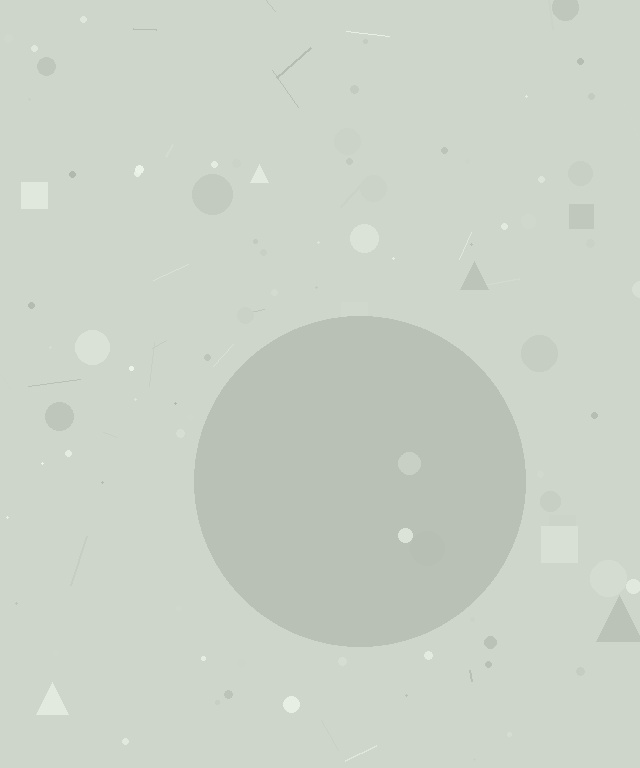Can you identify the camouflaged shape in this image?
The camouflaged shape is a circle.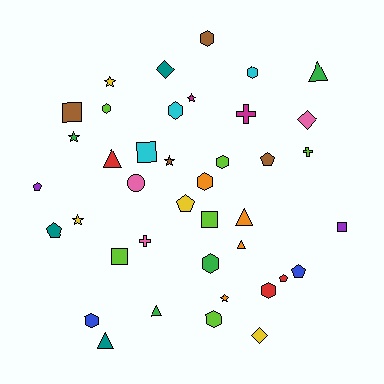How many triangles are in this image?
There are 6 triangles.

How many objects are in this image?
There are 40 objects.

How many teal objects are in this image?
There are 3 teal objects.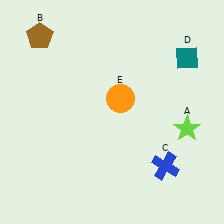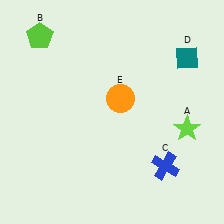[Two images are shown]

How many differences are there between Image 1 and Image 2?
There is 1 difference between the two images.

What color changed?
The pentagon (B) changed from brown in Image 1 to lime in Image 2.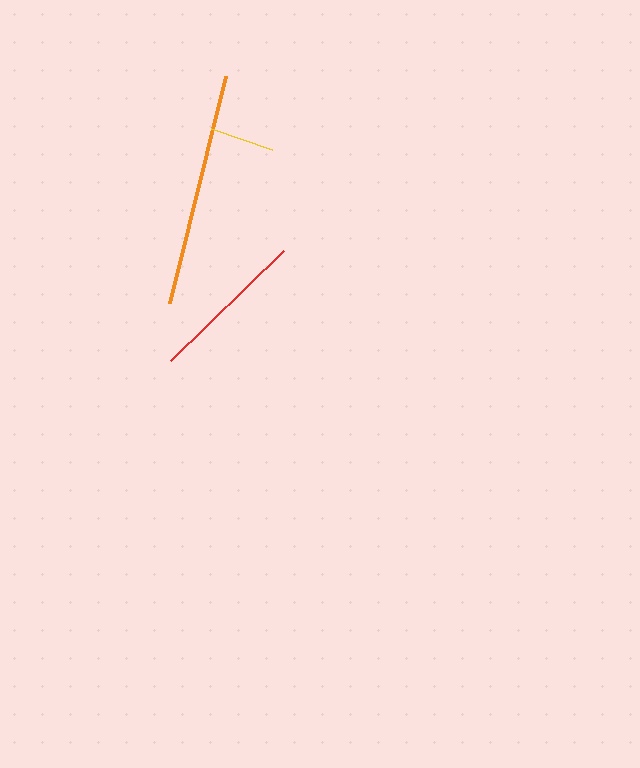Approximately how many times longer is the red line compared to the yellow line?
The red line is approximately 2.5 times the length of the yellow line.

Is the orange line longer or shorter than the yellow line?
The orange line is longer than the yellow line.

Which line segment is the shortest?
The yellow line is the shortest at approximately 64 pixels.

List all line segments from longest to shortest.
From longest to shortest: orange, red, yellow.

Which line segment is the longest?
The orange line is the longest at approximately 233 pixels.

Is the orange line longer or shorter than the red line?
The orange line is longer than the red line.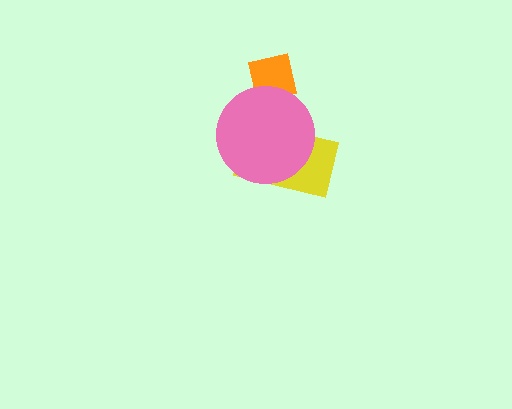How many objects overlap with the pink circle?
2 objects overlap with the pink circle.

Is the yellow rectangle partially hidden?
Yes, it is partially covered by another shape.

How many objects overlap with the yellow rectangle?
1 object overlaps with the yellow rectangle.